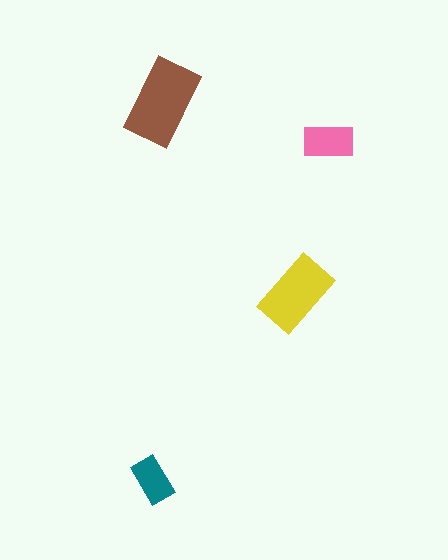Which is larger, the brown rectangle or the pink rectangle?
The brown one.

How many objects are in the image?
There are 4 objects in the image.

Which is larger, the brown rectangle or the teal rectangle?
The brown one.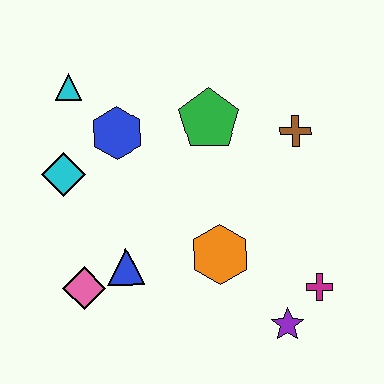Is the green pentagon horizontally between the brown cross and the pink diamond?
Yes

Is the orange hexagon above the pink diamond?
Yes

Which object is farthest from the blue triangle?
The brown cross is farthest from the blue triangle.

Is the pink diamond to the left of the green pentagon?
Yes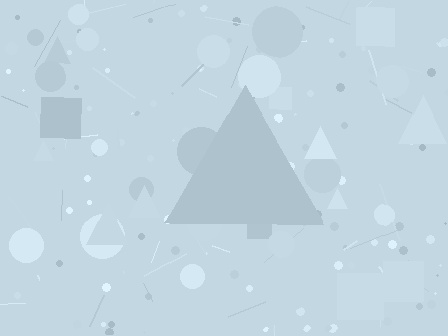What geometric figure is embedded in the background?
A triangle is embedded in the background.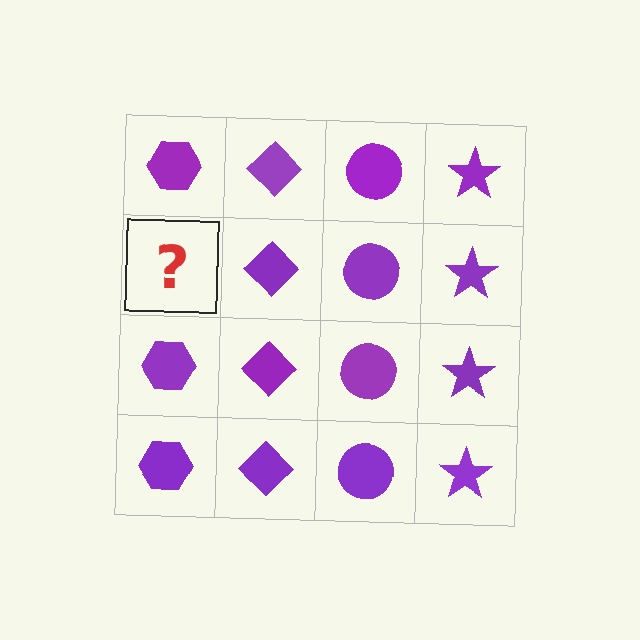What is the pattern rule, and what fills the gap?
The rule is that each column has a consistent shape. The gap should be filled with a purple hexagon.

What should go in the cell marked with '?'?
The missing cell should contain a purple hexagon.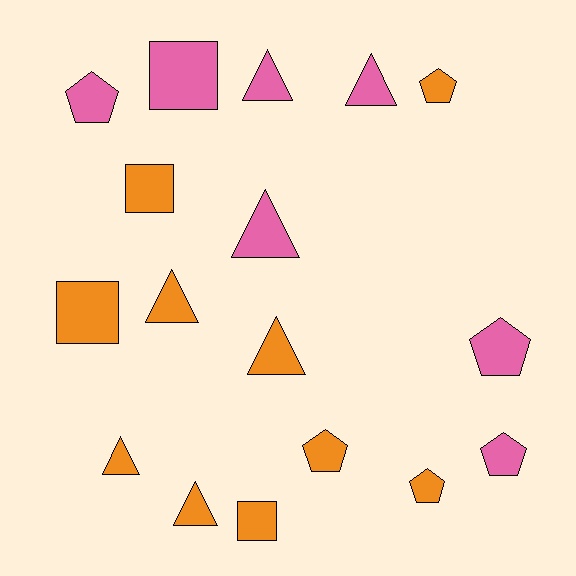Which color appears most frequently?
Orange, with 10 objects.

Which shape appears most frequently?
Triangle, with 7 objects.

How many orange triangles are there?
There are 4 orange triangles.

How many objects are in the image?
There are 17 objects.